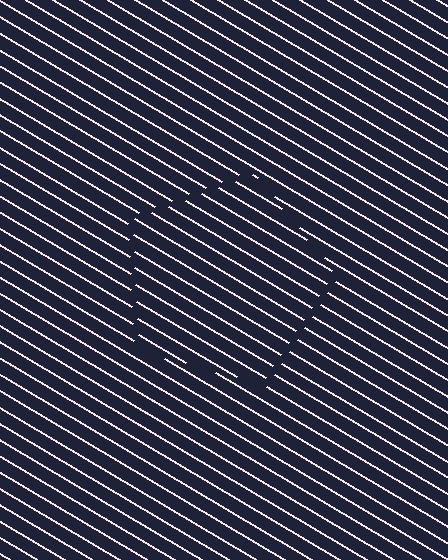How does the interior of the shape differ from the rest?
The interior of the shape contains the same grating, shifted by half a period — the contour is defined by the phase discontinuity where line-ends from the inner and outer gratings abut.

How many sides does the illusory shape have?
5 sides — the line-ends trace a pentagon.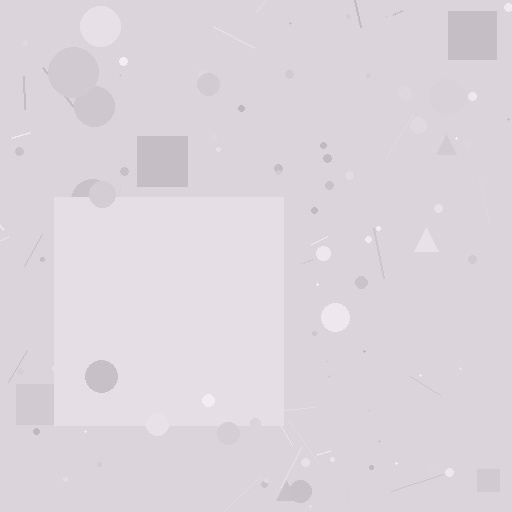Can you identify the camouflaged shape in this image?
The camouflaged shape is a square.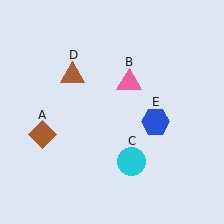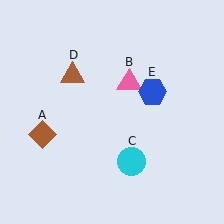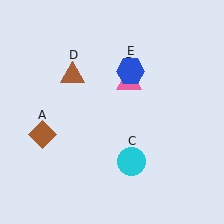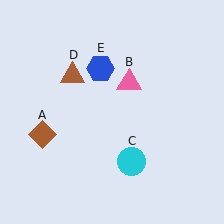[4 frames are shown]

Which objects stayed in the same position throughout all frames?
Brown diamond (object A) and pink triangle (object B) and cyan circle (object C) and brown triangle (object D) remained stationary.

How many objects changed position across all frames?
1 object changed position: blue hexagon (object E).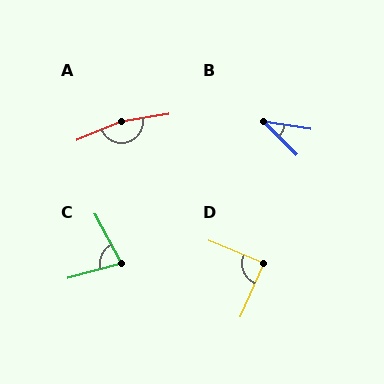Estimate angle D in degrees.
Approximately 89 degrees.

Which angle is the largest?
A, at approximately 167 degrees.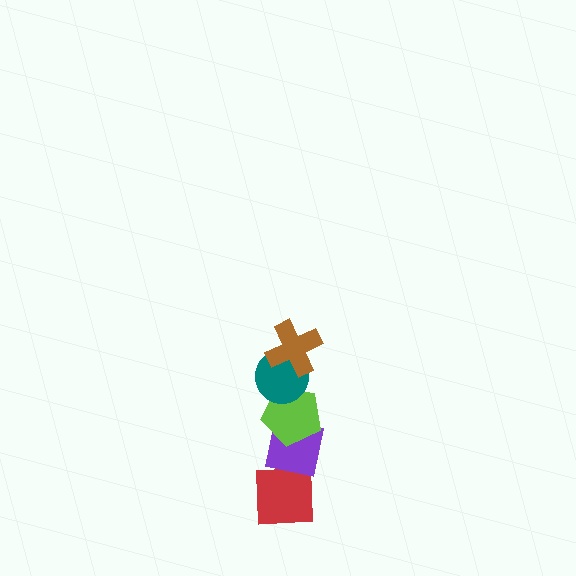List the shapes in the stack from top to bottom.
From top to bottom: the brown cross, the teal circle, the lime pentagon, the purple square, the red square.